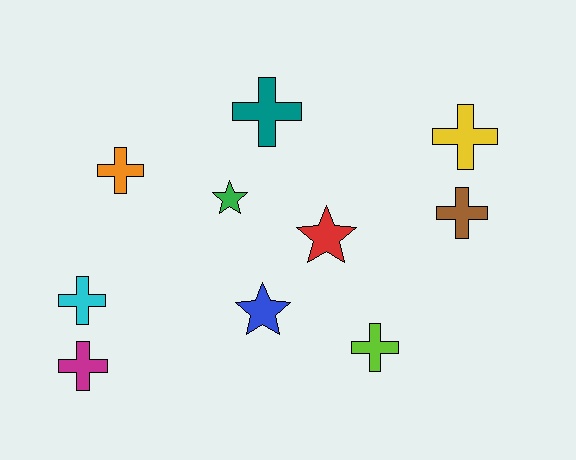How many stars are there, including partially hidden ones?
There are 3 stars.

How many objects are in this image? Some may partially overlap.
There are 10 objects.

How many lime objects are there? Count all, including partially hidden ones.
There is 1 lime object.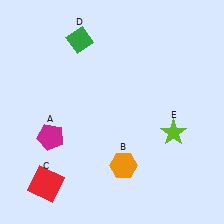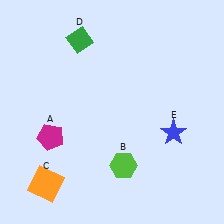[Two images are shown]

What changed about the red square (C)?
In Image 1, C is red. In Image 2, it changed to orange.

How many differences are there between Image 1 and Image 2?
There are 3 differences between the two images.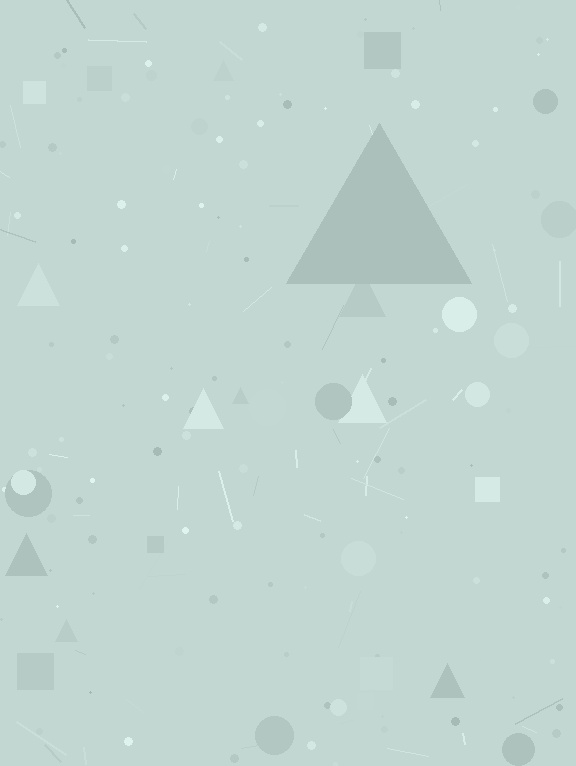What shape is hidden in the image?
A triangle is hidden in the image.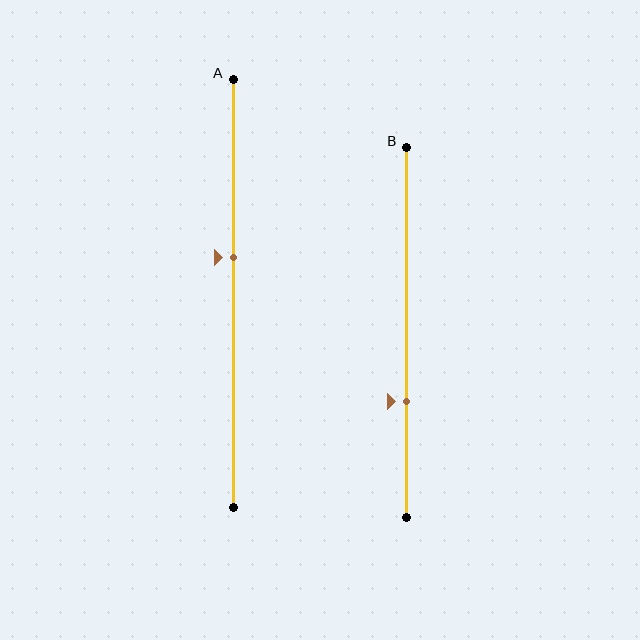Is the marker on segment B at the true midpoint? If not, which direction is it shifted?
No, the marker on segment B is shifted downward by about 19% of the segment length.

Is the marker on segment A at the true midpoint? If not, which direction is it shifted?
No, the marker on segment A is shifted upward by about 8% of the segment length.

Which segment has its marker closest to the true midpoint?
Segment A has its marker closest to the true midpoint.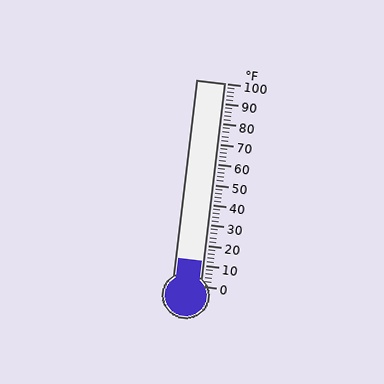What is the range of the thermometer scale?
The thermometer scale ranges from 0°F to 100°F.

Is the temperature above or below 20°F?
The temperature is below 20°F.